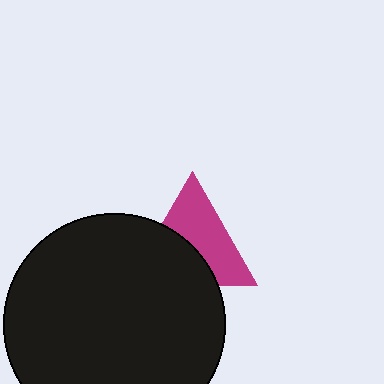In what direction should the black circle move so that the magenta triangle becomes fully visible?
The black circle should move down. That is the shortest direction to clear the overlap and leave the magenta triangle fully visible.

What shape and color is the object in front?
The object in front is a black circle.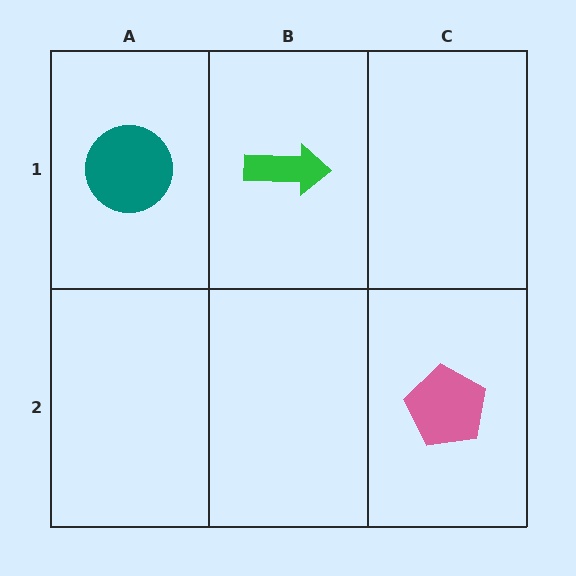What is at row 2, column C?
A pink pentagon.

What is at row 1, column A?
A teal circle.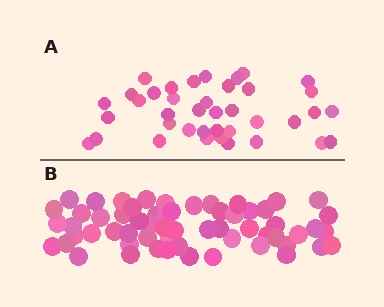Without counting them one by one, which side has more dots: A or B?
Region B (the bottom region) has more dots.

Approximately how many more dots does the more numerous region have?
Region B has approximately 20 more dots than region A.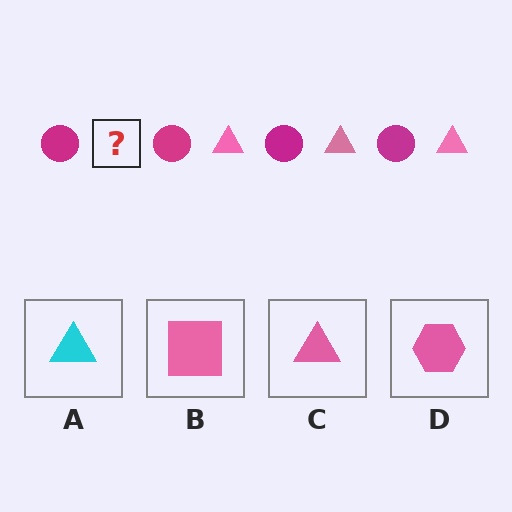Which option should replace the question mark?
Option C.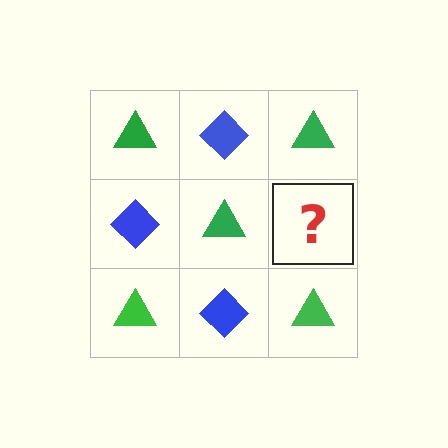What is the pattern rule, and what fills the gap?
The rule is that it alternates green triangle and blue diamond in a checkerboard pattern. The gap should be filled with a blue diamond.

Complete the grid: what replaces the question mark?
The question mark should be replaced with a blue diamond.